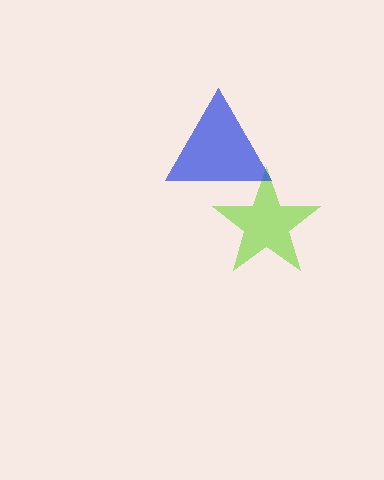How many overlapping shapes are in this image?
There are 2 overlapping shapes in the image.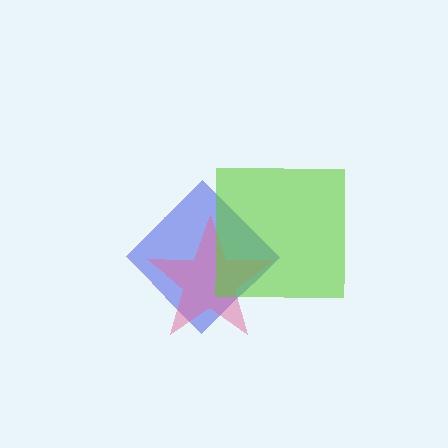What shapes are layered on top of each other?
The layered shapes are: a blue diamond, a pink star, a lime square.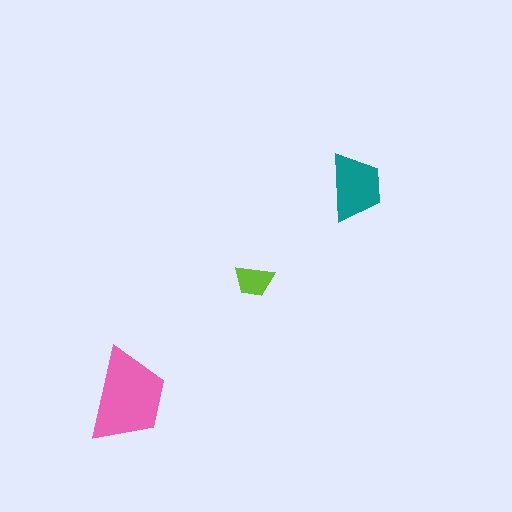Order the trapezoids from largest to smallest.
the pink one, the teal one, the lime one.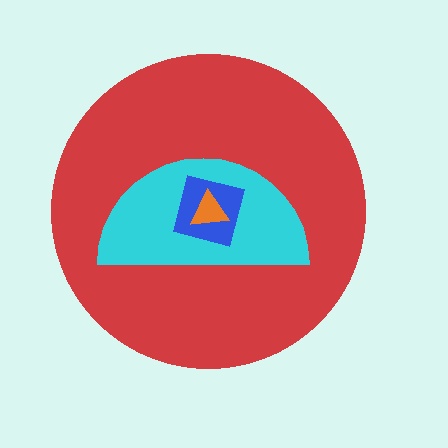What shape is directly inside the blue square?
The orange triangle.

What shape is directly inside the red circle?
The cyan semicircle.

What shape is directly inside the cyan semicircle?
The blue square.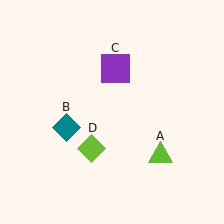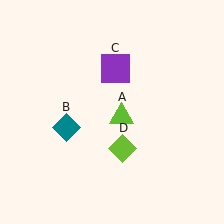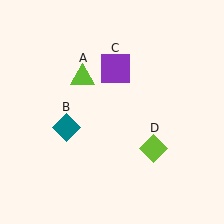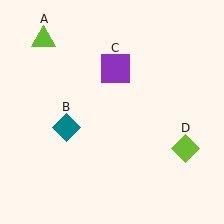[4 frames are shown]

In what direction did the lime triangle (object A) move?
The lime triangle (object A) moved up and to the left.